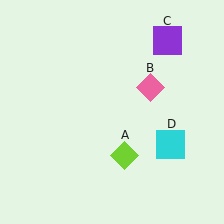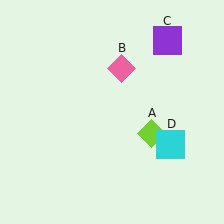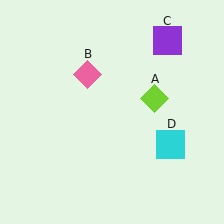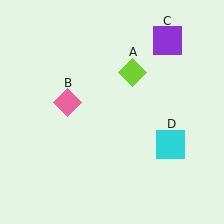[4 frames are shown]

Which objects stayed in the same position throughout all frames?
Purple square (object C) and cyan square (object D) remained stationary.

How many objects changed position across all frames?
2 objects changed position: lime diamond (object A), pink diamond (object B).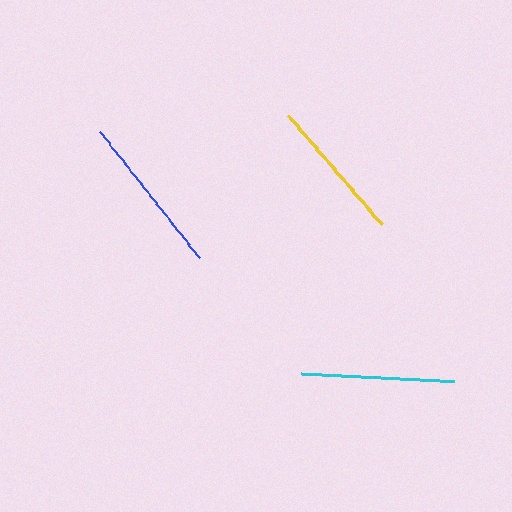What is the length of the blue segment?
The blue segment is approximately 161 pixels long.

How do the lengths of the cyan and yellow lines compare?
The cyan and yellow lines are approximately the same length.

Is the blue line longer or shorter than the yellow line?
The blue line is longer than the yellow line.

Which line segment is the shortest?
The yellow line is the shortest at approximately 144 pixels.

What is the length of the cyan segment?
The cyan segment is approximately 153 pixels long.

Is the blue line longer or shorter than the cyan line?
The blue line is longer than the cyan line.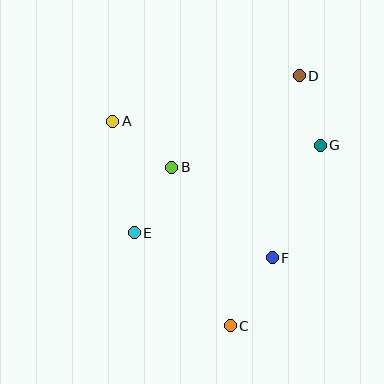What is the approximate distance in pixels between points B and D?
The distance between B and D is approximately 157 pixels.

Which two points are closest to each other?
Points D and G are closest to each other.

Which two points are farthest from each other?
Points C and D are farthest from each other.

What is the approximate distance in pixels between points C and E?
The distance between C and E is approximately 134 pixels.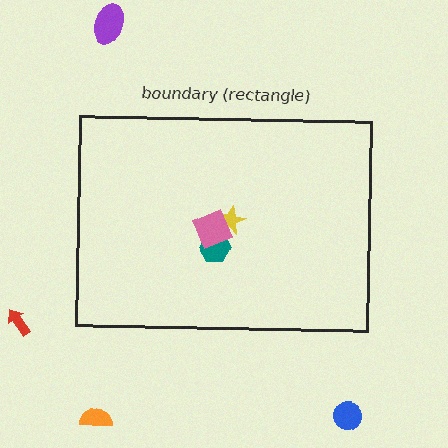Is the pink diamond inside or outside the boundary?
Inside.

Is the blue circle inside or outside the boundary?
Outside.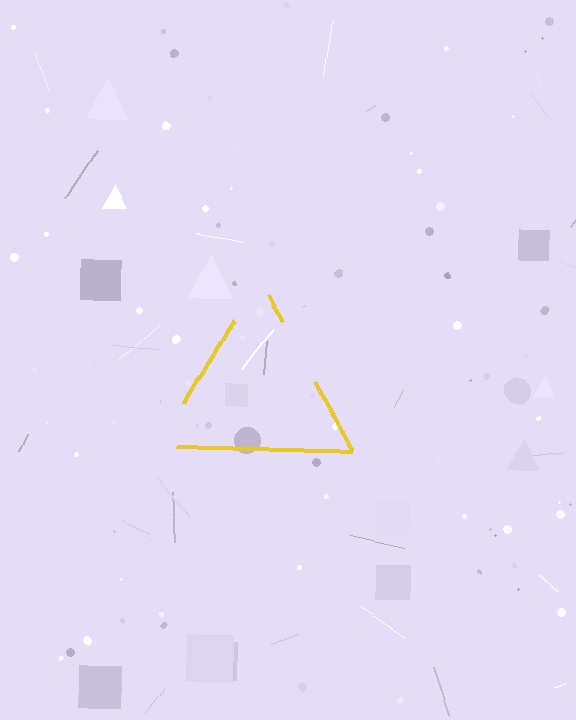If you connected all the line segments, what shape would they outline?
They would outline a triangle.